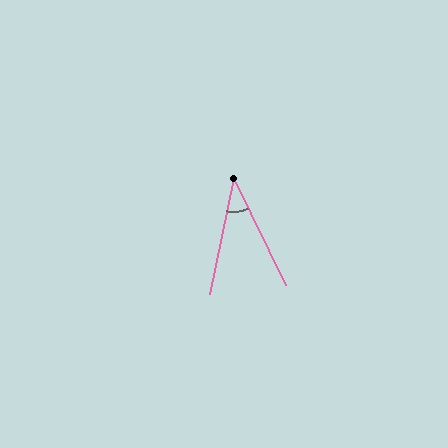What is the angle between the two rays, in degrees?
Approximately 38 degrees.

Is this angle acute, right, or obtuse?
It is acute.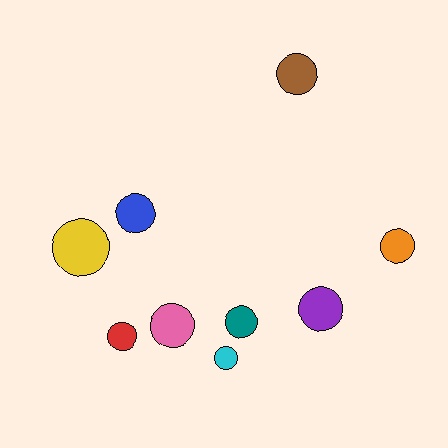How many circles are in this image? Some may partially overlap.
There are 9 circles.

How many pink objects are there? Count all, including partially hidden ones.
There is 1 pink object.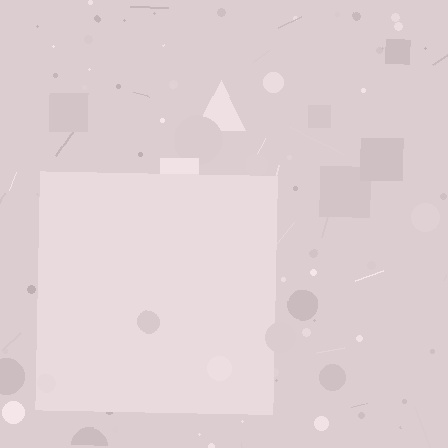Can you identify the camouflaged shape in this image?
The camouflaged shape is a square.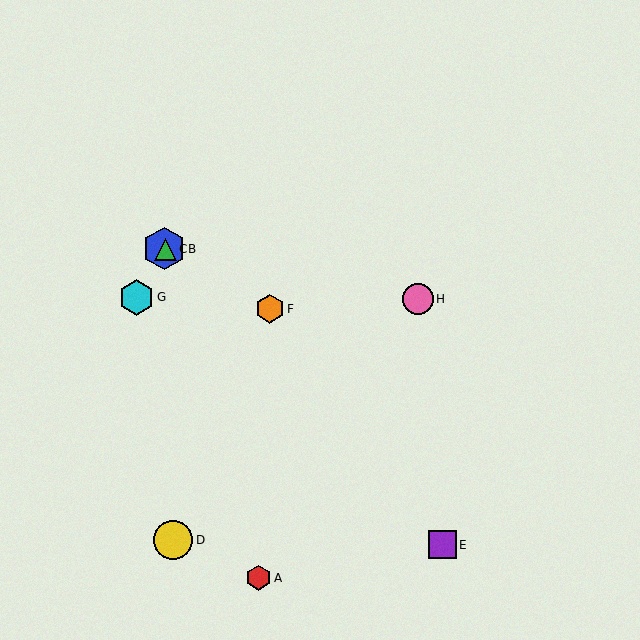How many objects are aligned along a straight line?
3 objects (B, C, F) are aligned along a straight line.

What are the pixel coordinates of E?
Object E is at (442, 545).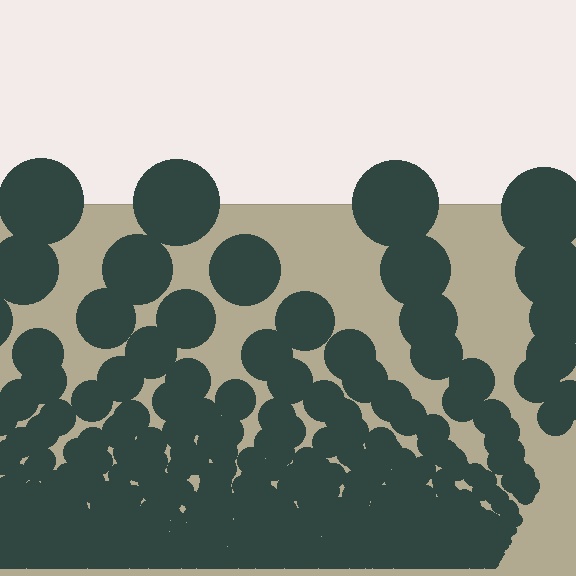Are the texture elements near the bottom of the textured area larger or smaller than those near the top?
Smaller. The gradient is inverted — elements near the bottom are smaller and denser.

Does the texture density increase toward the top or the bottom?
Density increases toward the bottom.